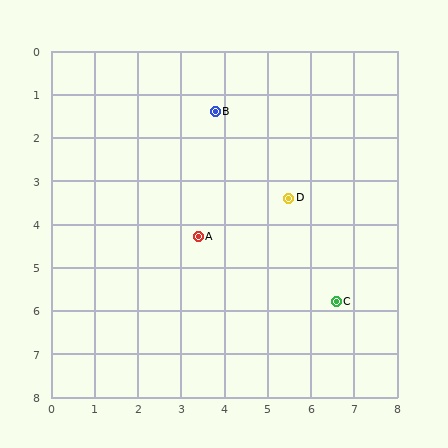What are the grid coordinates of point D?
Point D is at approximately (5.5, 3.4).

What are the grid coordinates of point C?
Point C is at approximately (6.6, 5.8).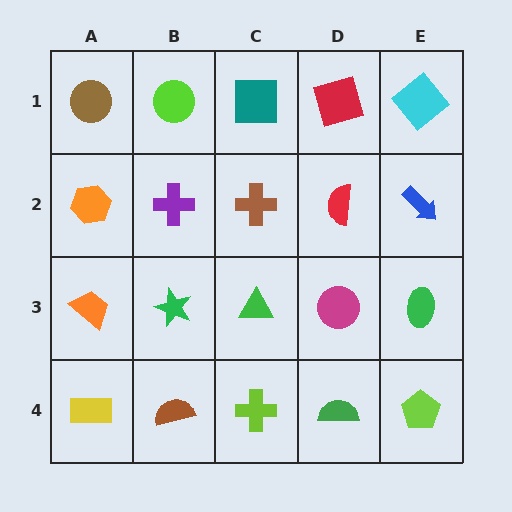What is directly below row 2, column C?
A green triangle.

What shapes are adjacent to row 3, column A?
An orange hexagon (row 2, column A), a yellow rectangle (row 4, column A), a green star (row 3, column B).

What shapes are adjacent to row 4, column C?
A green triangle (row 3, column C), a brown semicircle (row 4, column B), a green semicircle (row 4, column D).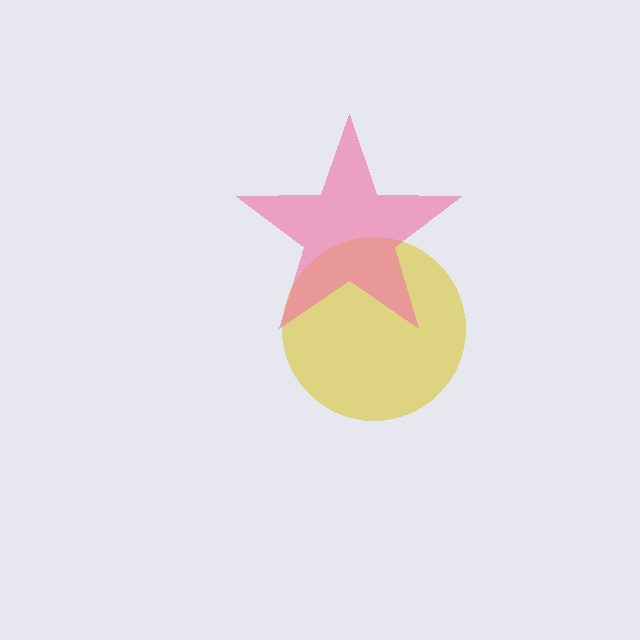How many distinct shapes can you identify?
There are 2 distinct shapes: a yellow circle, a pink star.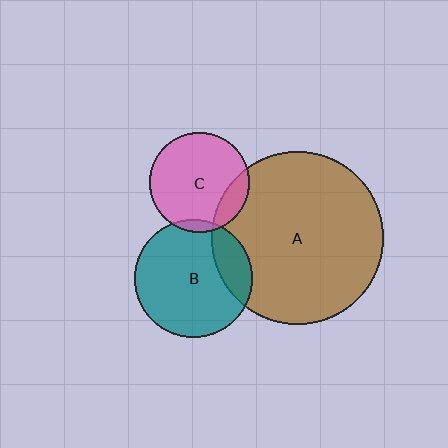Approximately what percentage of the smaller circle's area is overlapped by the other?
Approximately 20%.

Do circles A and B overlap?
Yes.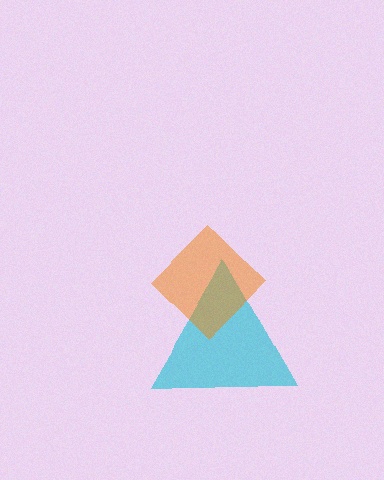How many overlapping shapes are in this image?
There are 2 overlapping shapes in the image.